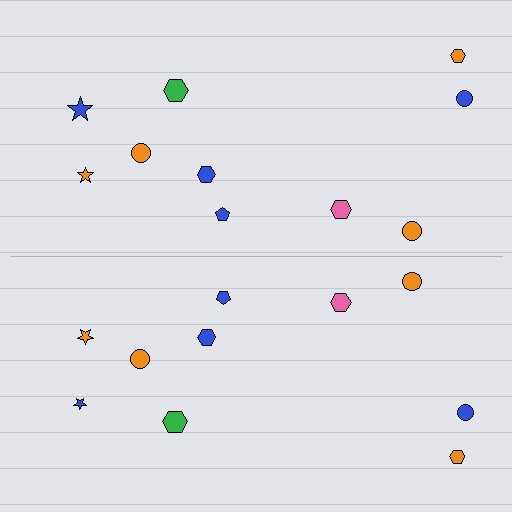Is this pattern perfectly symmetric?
No, the pattern is not perfectly symmetric. The blue star on the bottom side has a different size than its mirror counterpart.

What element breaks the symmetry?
The blue star on the bottom side has a different size than its mirror counterpart.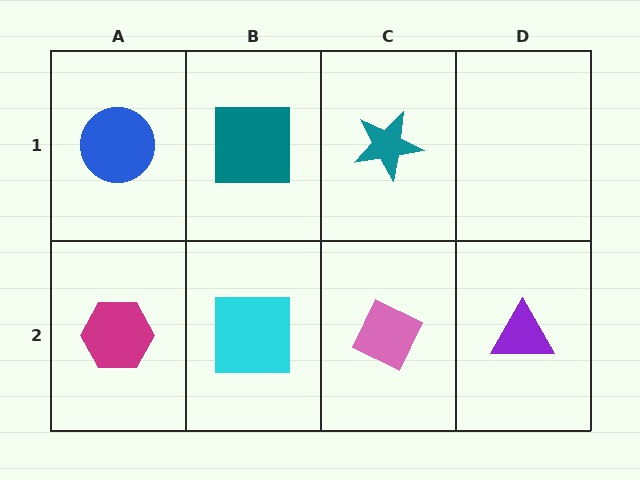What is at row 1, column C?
A teal star.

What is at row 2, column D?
A purple triangle.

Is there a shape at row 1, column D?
No, that cell is empty.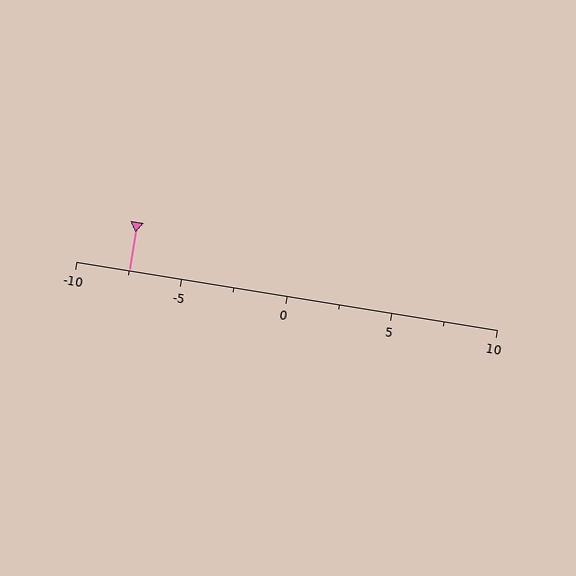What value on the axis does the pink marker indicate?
The marker indicates approximately -7.5.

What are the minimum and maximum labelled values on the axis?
The axis runs from -10 to 10.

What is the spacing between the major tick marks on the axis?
The major ticks are spaced 5 apart.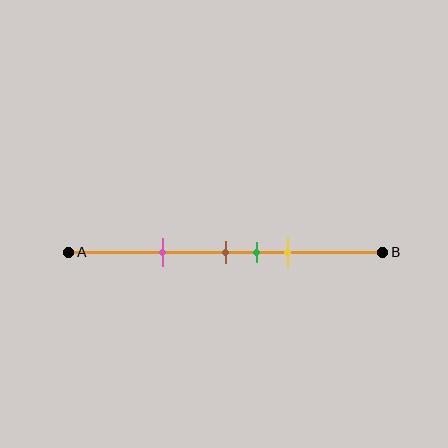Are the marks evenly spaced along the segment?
No, the marks are not evenly spaced.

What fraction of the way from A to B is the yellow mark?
The yellow mark is approximately 70% (0.7) of the way from A to B.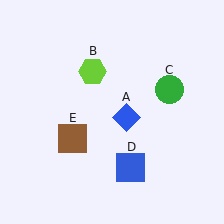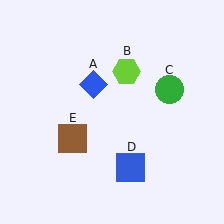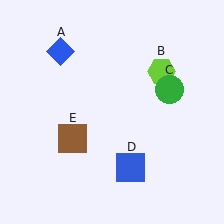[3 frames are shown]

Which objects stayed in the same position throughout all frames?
Green circle (object C) and blue square (object D) and brown square (object E) remained stationary.